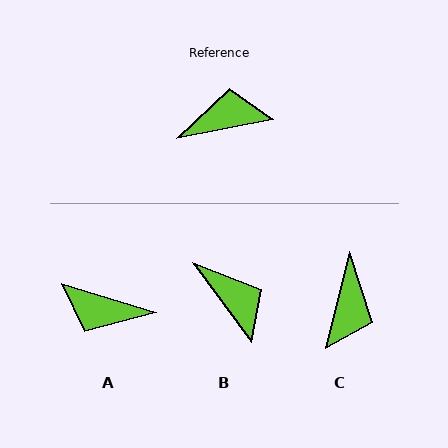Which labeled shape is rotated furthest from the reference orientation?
A, about 152 degrees away.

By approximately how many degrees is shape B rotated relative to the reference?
Approximately 65 degrees clockwise.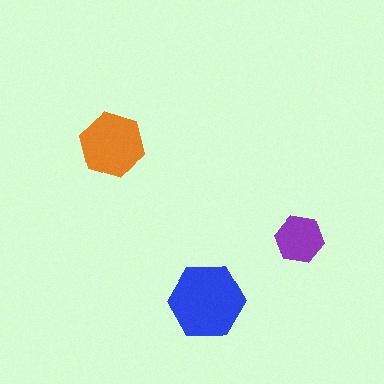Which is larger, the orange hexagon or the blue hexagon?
The blue one.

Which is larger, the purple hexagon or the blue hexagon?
The blue one.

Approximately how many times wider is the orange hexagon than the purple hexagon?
About 1.5 times wider.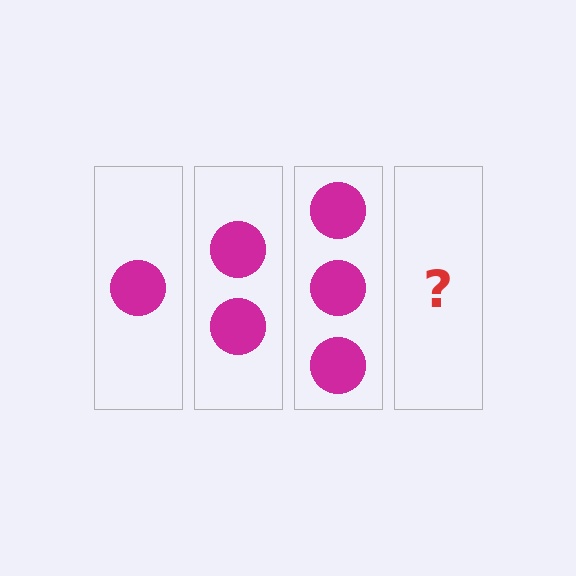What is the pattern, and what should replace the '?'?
The pattern is that each step adds one more circle. The '?' should be 4 circles.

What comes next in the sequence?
The next element should be 4 circles.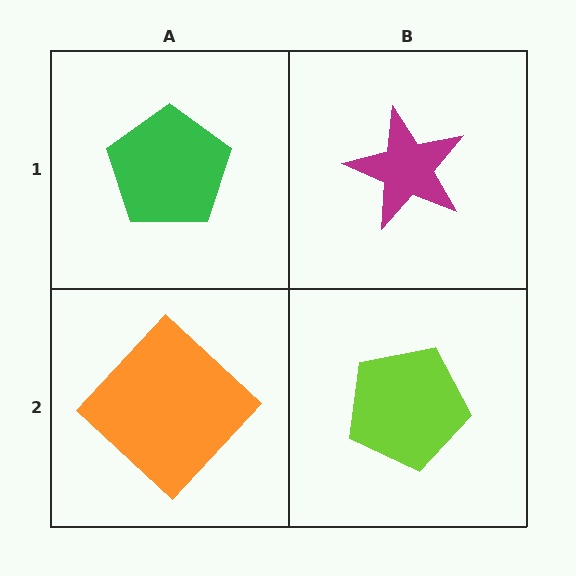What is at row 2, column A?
An orange diamond.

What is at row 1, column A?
A green pentagon.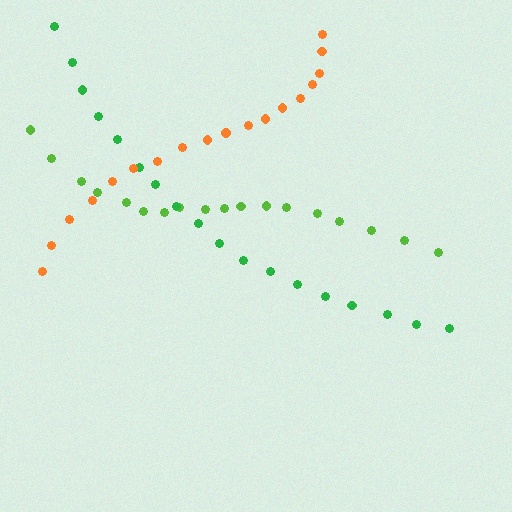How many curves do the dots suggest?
There are 3 distinct paths.